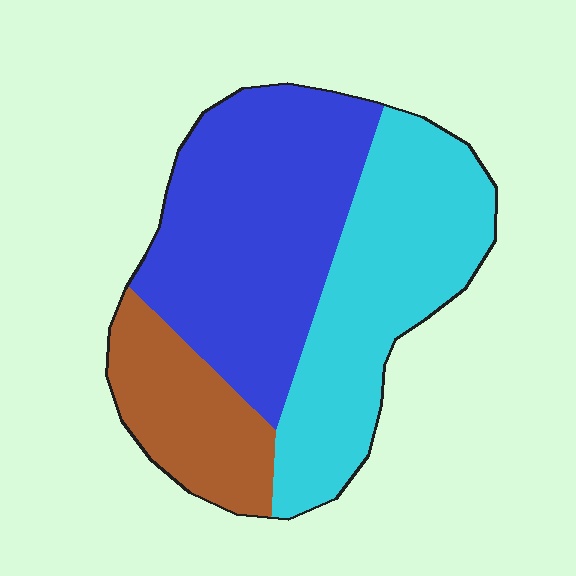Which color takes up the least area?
Brown, at roughly 20%.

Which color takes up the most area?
Blue, at roughly 45%.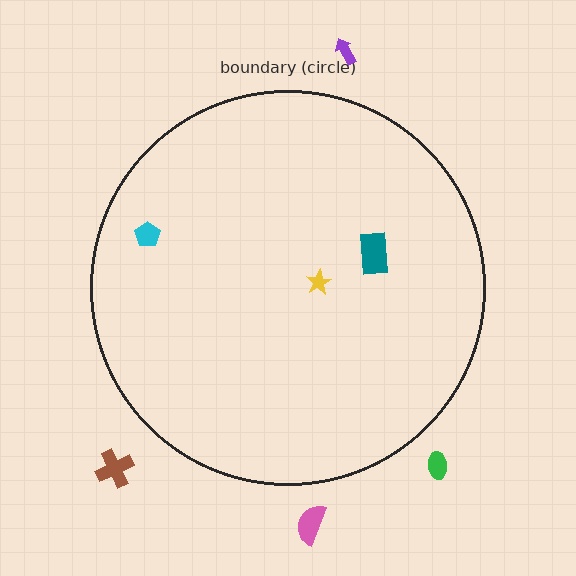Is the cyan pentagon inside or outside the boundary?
Inside.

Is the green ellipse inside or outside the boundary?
Outside.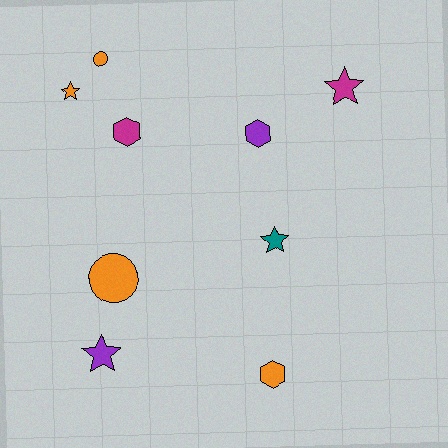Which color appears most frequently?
Orange, with 4 objects.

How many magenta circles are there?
There are no magenta circles.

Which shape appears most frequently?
Star, with 4 objects.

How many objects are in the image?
There are 9 objects.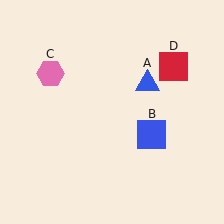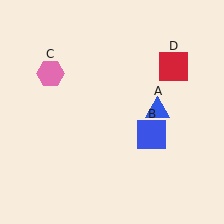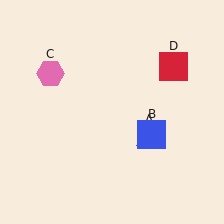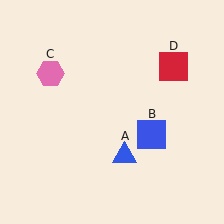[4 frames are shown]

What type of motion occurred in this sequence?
The blue triangle (object A) rotated clockwise around the center of the scene.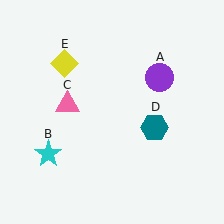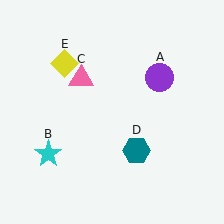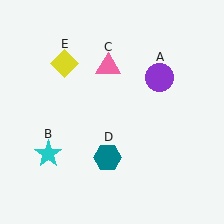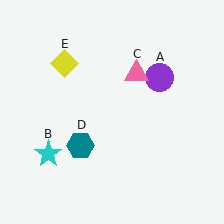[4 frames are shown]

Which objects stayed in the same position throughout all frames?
Purple circle (object A) and cyan star (object B) and yellow diamond (object E) remained stationary.